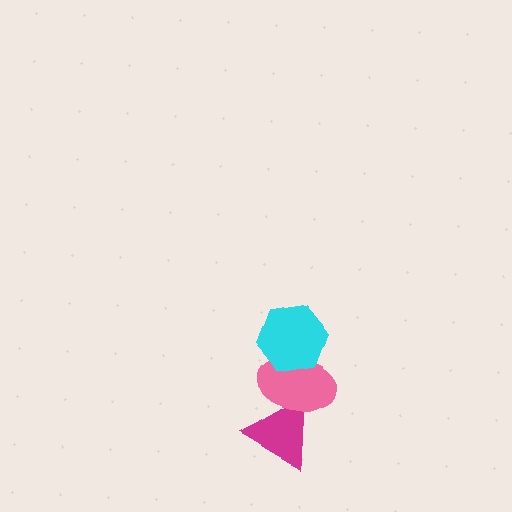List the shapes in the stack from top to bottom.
From top to bottom: the cyan hexagon, the pink ellipse, the magenta triangle.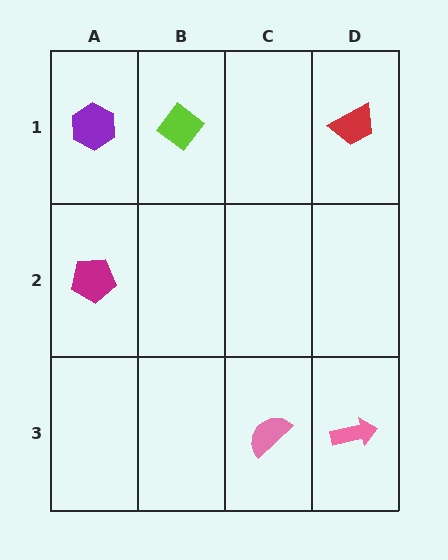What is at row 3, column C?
A pink semicircle.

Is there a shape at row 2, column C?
No, that cell is empty.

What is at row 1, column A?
A purple hexagon.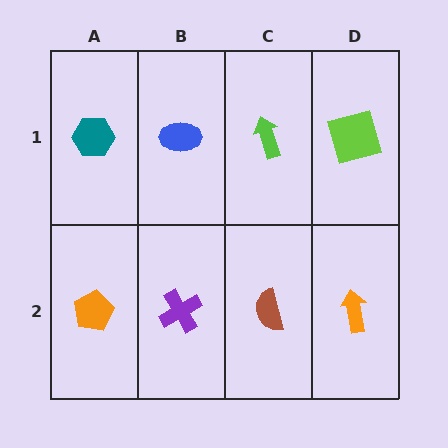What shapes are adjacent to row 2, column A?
A teal hexagon (row 1, column A), a purple cross (row 2, column B).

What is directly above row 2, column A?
A teal hexagon.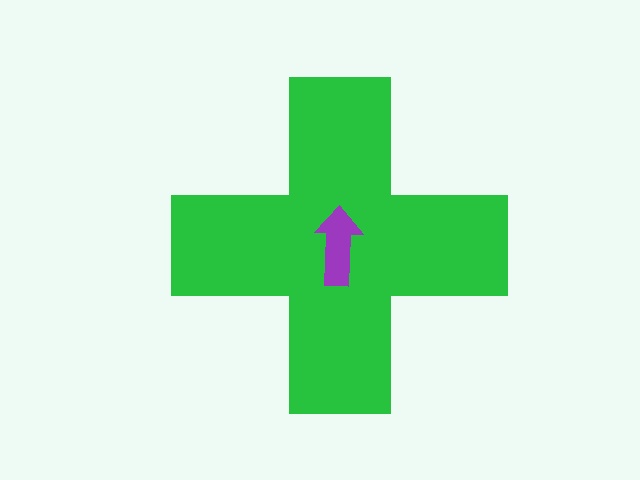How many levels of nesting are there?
2.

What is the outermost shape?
The green cross.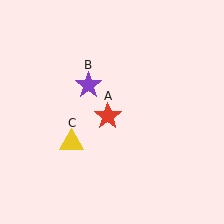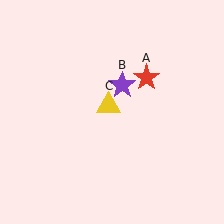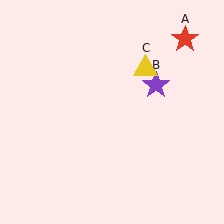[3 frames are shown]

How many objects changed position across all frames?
3 objects changed position: red star (object A), purple star (object B), yellow triangle (object C).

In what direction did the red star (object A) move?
The red star (object A) moved up and to the right.